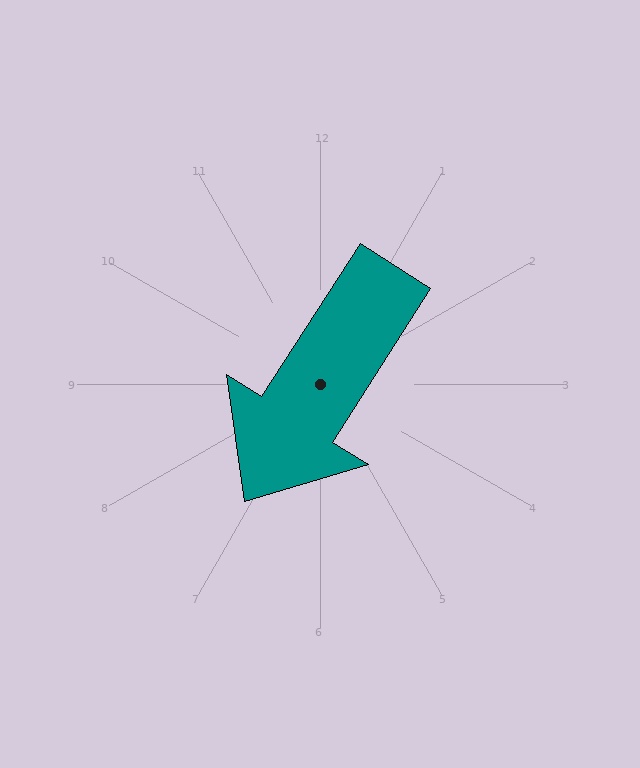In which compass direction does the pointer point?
Southwest.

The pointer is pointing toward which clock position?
Roughly 7 o'clock.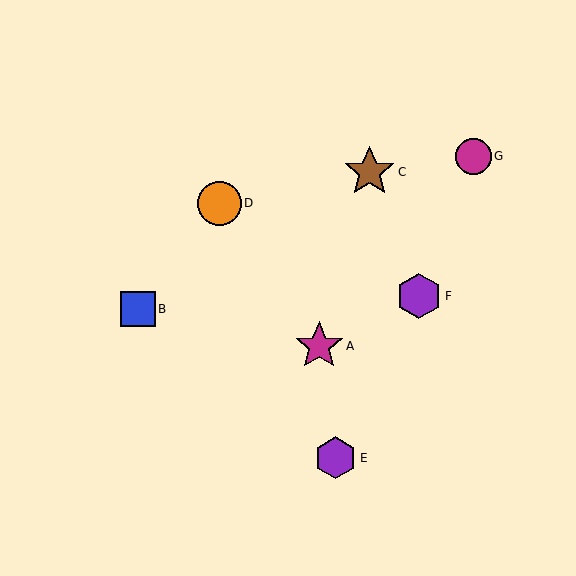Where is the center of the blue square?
The center of the blue square is at (138, 309).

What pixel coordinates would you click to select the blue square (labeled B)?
Click at (138, 309) to select the blue square B.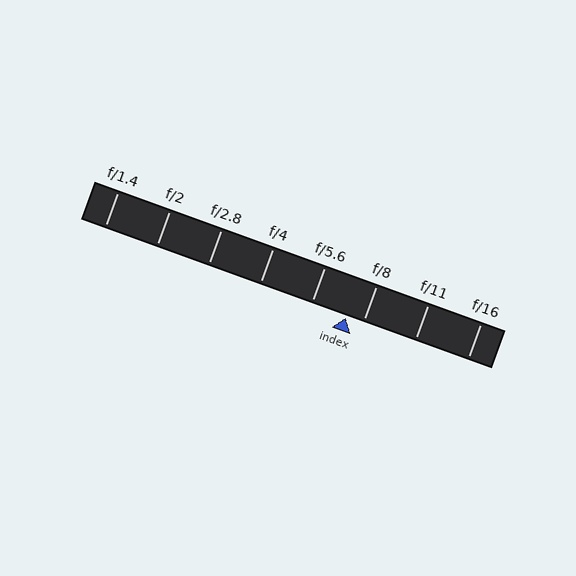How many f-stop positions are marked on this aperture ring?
There are 8 f-stop positions marked.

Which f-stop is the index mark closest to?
The index mark is closest to f/8.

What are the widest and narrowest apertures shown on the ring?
The widest aperture shown is f/1.4 and the narrowest is f/16.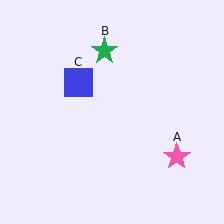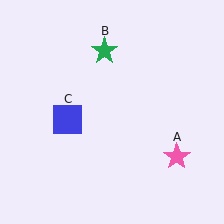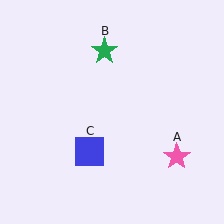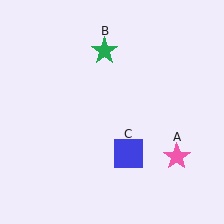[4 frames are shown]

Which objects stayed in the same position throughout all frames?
Pink star (object A) and green star (object B) remained stationary.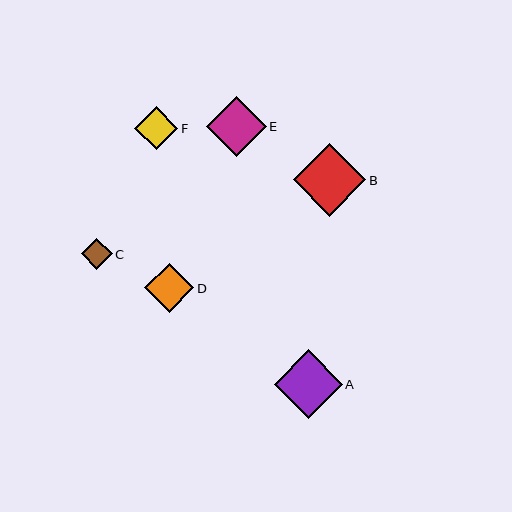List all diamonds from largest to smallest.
From largest to smallest: B, A, E, D, F, C.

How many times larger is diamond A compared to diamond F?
Diamond A is approximately 1.6 times the size of diamond F.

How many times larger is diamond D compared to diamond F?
Diamond D is approximately 1.1 times the size of diamond F.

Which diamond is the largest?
Diamond B is the largest with a size of approximately 73 pixels.